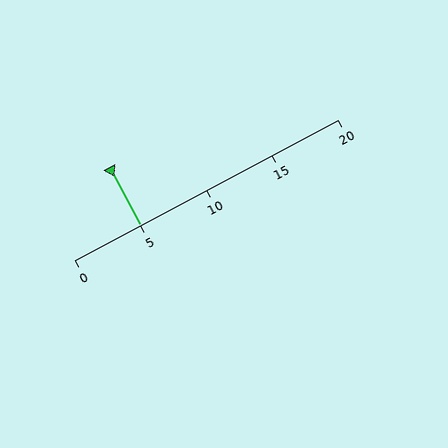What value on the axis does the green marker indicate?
The marker indicates approximately 5.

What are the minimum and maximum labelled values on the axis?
The axis runs from 0 to 20.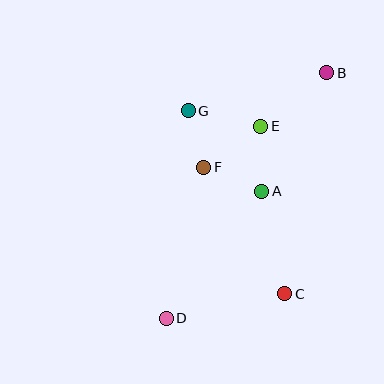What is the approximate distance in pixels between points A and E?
The distance between A and E is approximately 65 pixels.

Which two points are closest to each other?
Points F and G are closest to each other.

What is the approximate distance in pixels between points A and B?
The distance between A and B is approximately 135 pixels.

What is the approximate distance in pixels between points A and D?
The distance between A and D is approximately 159 pixels.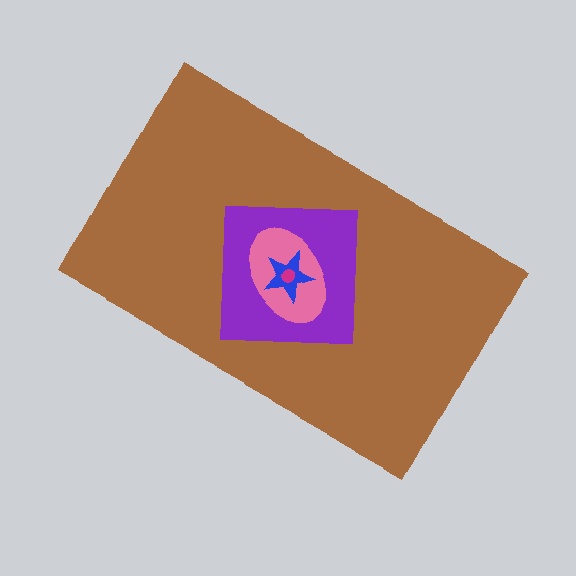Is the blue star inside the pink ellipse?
Yes.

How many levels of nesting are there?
5.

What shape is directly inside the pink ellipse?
The blue star.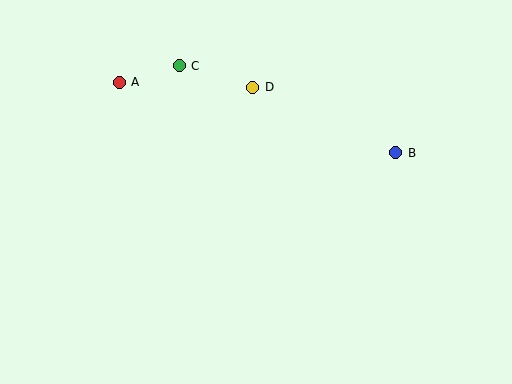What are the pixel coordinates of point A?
Point A is at (119, 82).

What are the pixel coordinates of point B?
Point B is at (396, 153).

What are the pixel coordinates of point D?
Point D is at (253, 87).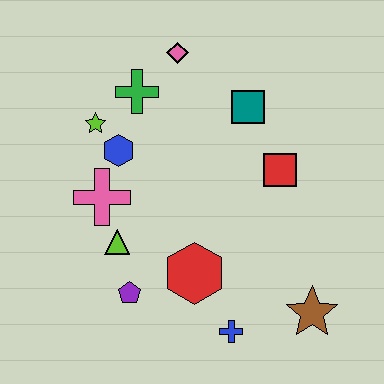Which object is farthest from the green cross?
The brown star is farthest from the green cross.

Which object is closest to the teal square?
The red square is closest to the teal square.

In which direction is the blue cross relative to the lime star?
The blue cross is below the lime star.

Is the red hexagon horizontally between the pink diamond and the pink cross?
No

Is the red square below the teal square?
Yes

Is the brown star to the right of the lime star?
Yes